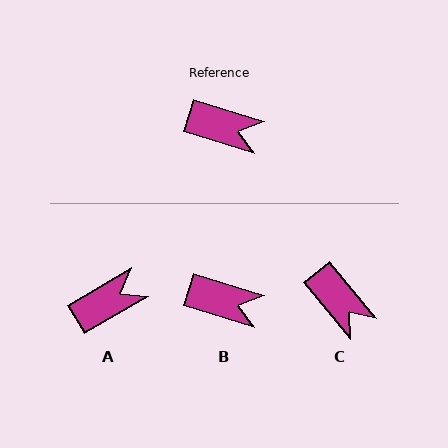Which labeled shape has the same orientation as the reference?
B.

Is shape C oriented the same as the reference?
No, it is off by about 33 degrees.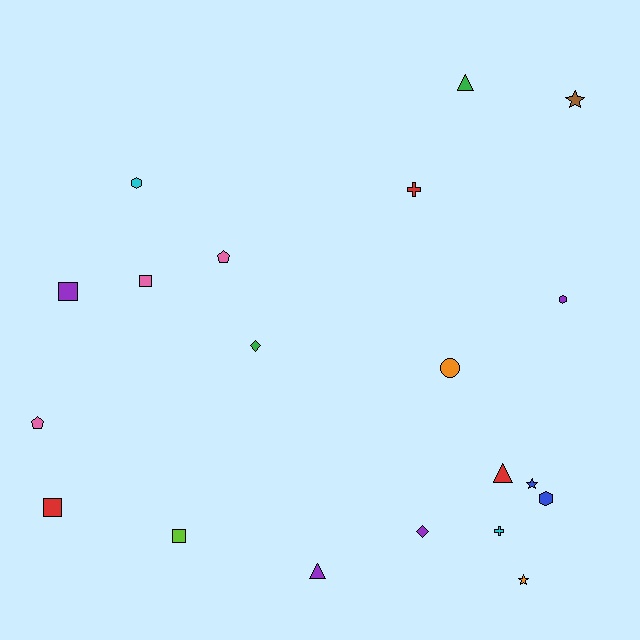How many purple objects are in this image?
There are 4 purple objects.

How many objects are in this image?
There are 20 objects.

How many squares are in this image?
There are 4 squares.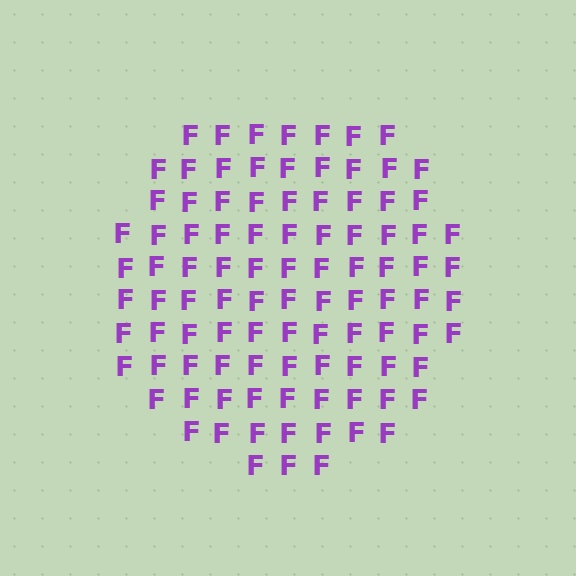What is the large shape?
The large shape is a circle.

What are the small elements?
The small elements are letter F's.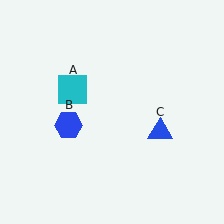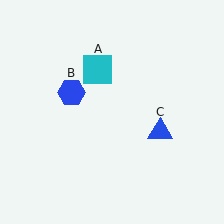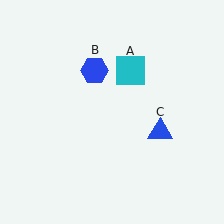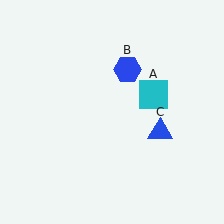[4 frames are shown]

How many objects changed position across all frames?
2 objects changed position: cyan square (object A), blue hexagon (object B).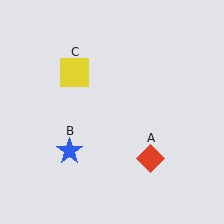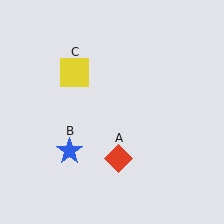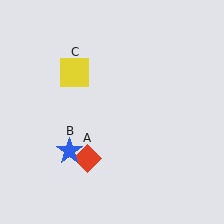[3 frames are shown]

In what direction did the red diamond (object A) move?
The red diamond (object A) moved left.